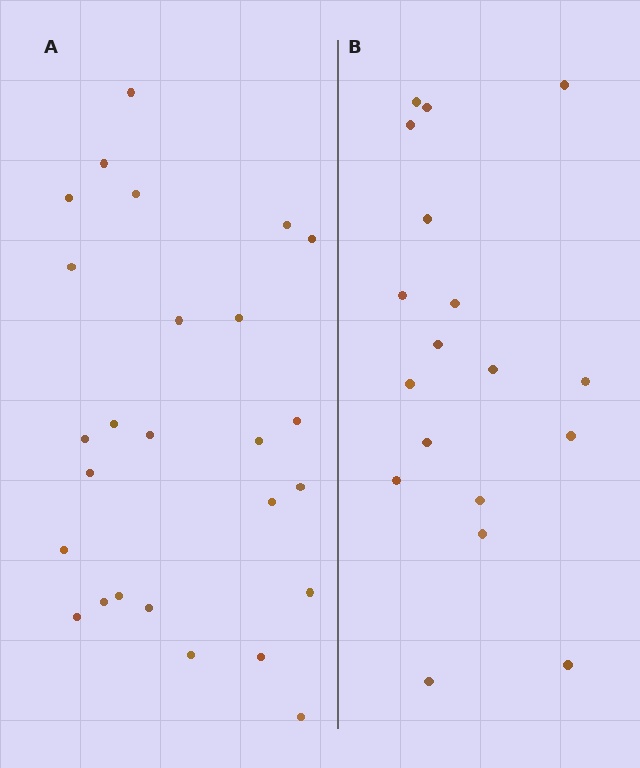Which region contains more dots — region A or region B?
Region A (the left region) has more dots.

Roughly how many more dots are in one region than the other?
Region A has roughly 8 or so more dots than region B.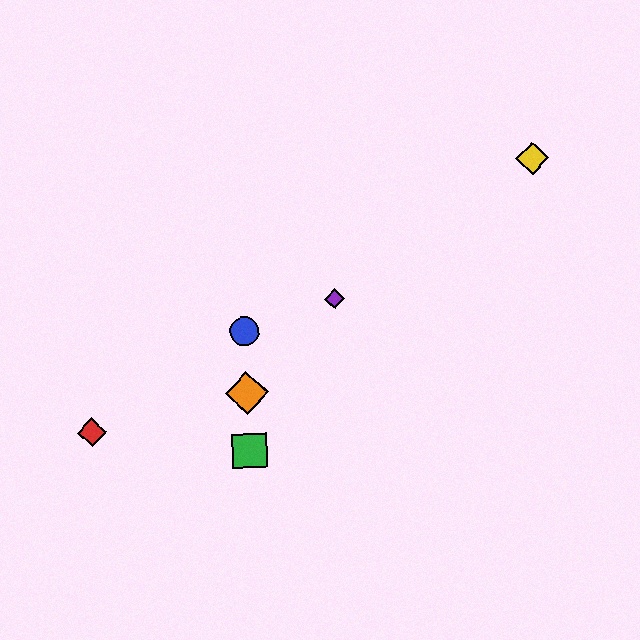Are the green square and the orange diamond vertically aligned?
Yes, both are at x≈250.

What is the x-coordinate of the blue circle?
The blue circle is at x≈244.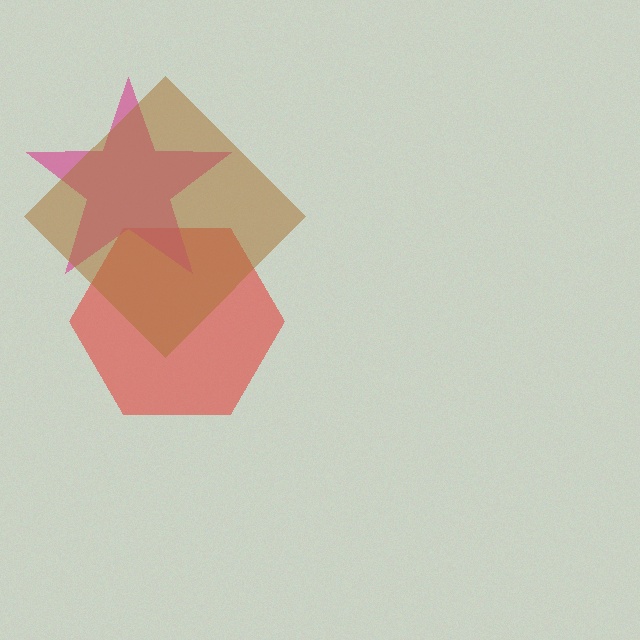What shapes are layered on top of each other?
The layered shapes are: a red hexagon, a magenta star, a brown diamond.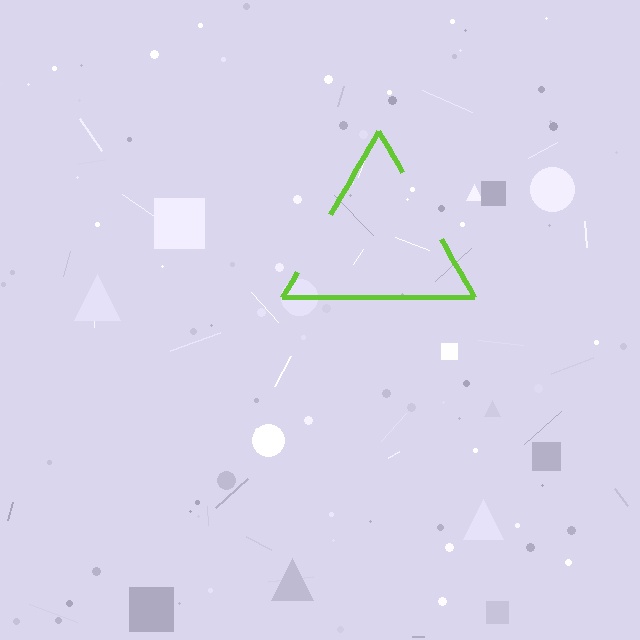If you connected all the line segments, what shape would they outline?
They would outline a triangle.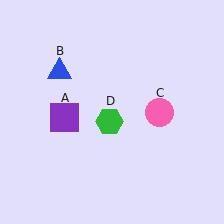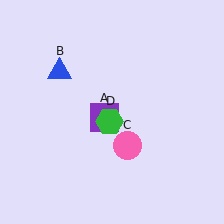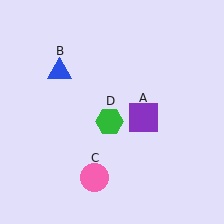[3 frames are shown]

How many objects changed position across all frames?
2 objects changed position: purple square (object A), pink circle (object C).